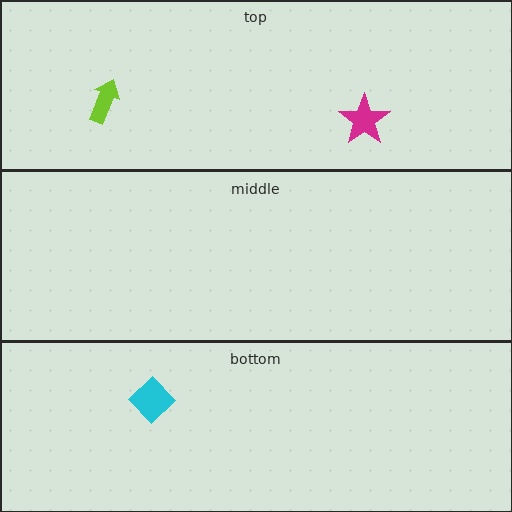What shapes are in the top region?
The magenta star, the lime arrow.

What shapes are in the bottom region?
The cyan diamond.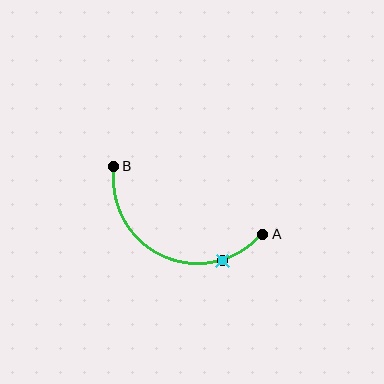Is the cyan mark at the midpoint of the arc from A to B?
No. The cyan mark lies on the arc but is closer to endpoint A. The arc midpoint would be at the point on the curve equidistant along the arc from both A and B.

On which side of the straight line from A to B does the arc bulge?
The arc bulges below the straight line connecting A and B.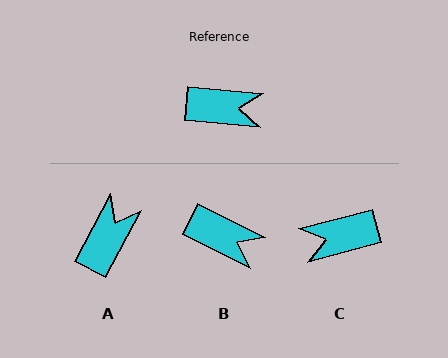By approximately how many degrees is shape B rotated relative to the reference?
Approximately 21 degrees clockwise.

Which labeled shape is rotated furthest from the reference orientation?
C, about 160 degrees away.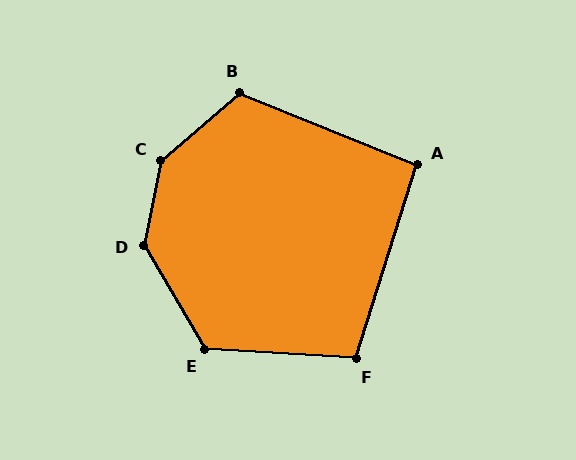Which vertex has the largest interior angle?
C, at approximately 142 degrees.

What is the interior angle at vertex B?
Approximately 118 degrees (obtuse).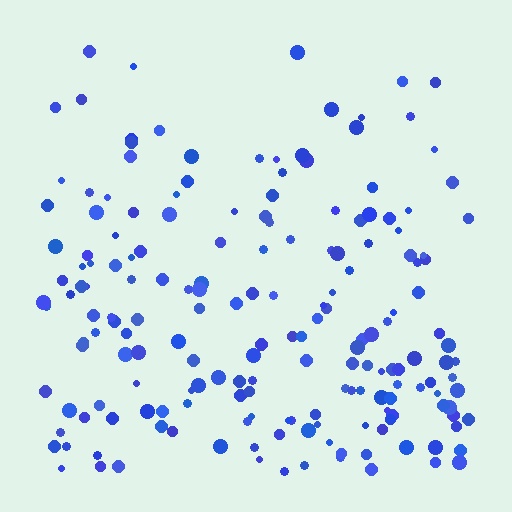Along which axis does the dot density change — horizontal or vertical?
Vertical.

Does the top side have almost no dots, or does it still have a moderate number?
Still a moderate number, just noticeably fewer than the bottom.